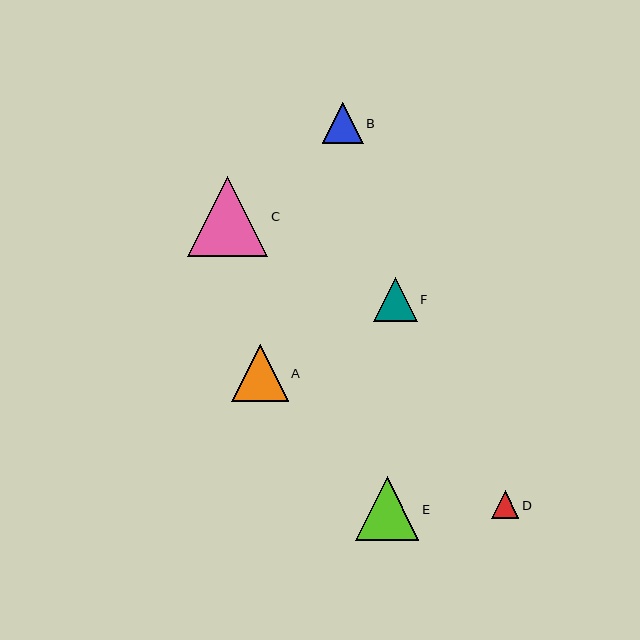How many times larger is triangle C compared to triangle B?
Triangle C is approximately 2.0 times the size of triangle B.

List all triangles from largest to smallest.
From largest to smallest: C, E, A, F, B, D.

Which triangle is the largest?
Triangle C is the largest with a size of approximately 80 pixels.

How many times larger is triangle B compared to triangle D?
Triangle B is approximately 1.5 times the size of triangle D.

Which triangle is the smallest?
Triangle D is the smallest with a size of approximately 28 pixels.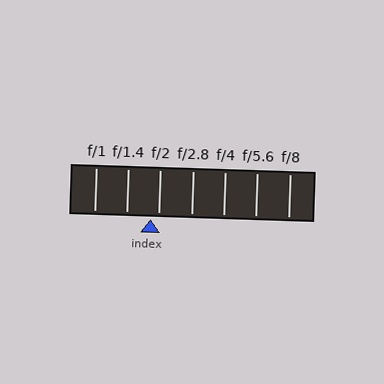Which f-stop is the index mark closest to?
The index mark is closest to f/2.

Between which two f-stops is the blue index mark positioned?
The index mark is between f/1.4 and f/2.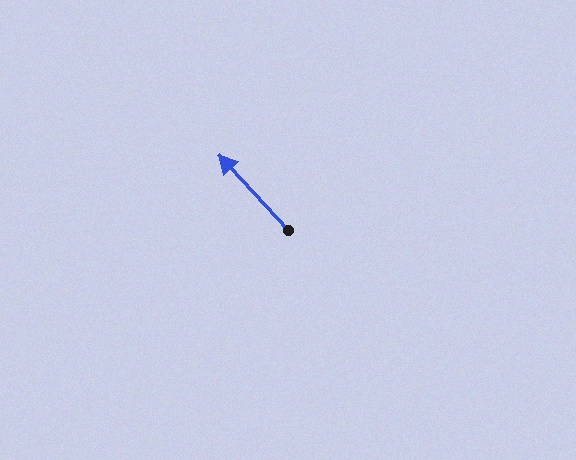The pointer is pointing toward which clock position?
Roughly 11 o'clock.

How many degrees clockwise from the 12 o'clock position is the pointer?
Approximately 317 degrees.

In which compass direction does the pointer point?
Northwest.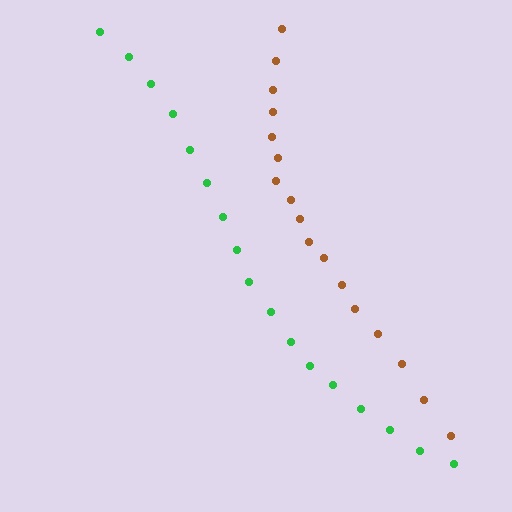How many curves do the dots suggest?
There are 2 distinct paths.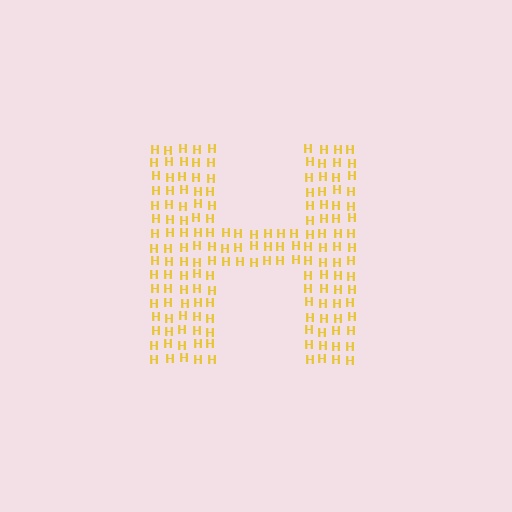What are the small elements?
The small elements are letter H's.